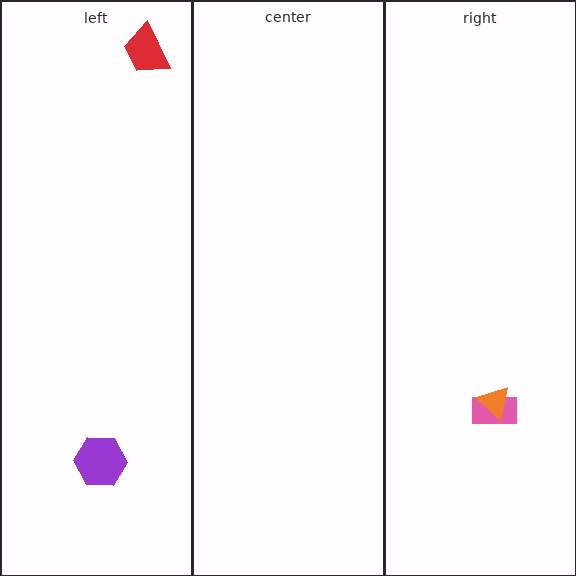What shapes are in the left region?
The red trapezoid, the purple hexagon.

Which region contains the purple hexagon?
The left region.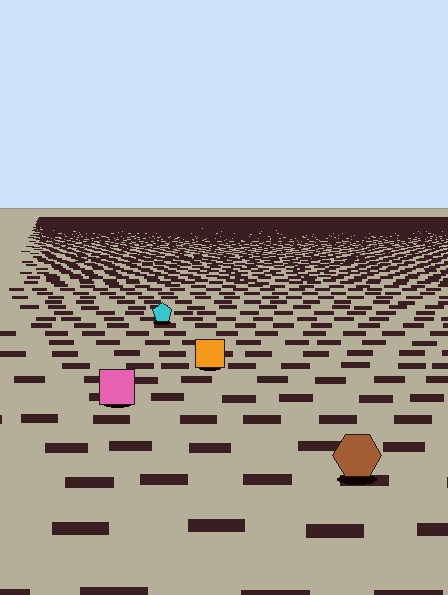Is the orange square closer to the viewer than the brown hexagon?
No. The brown hexagon is closer — you can tell from the texture gradient: the ground texture is coarser near it.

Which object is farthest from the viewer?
The cyan pentagon is farthest from the viewer. It appears smaller and the ground texture around it is denser.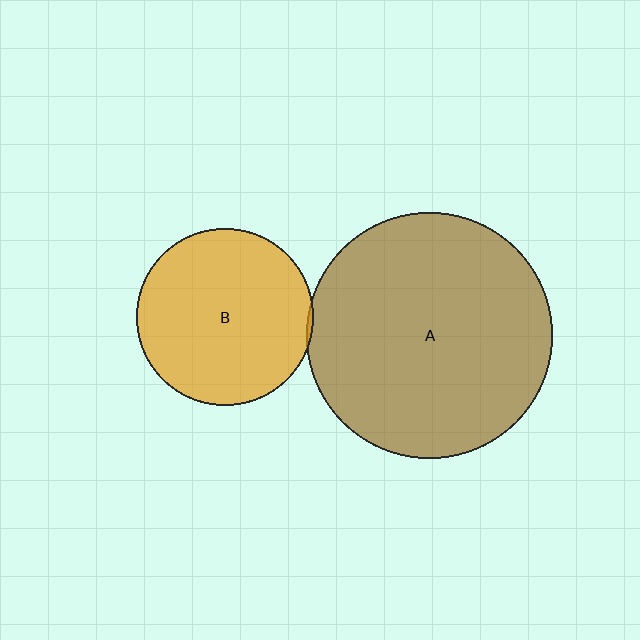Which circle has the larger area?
Circle A (brown).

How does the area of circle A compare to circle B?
Approximately 1.9 times.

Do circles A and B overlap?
Yes.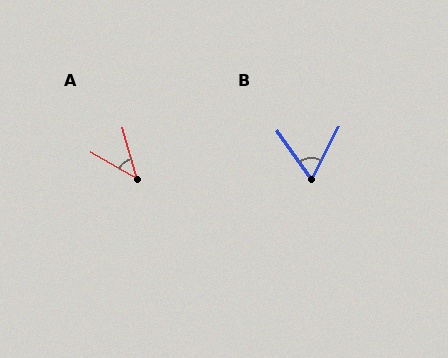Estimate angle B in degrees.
Approximately 62 degrees.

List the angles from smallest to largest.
A (45°), B (62°).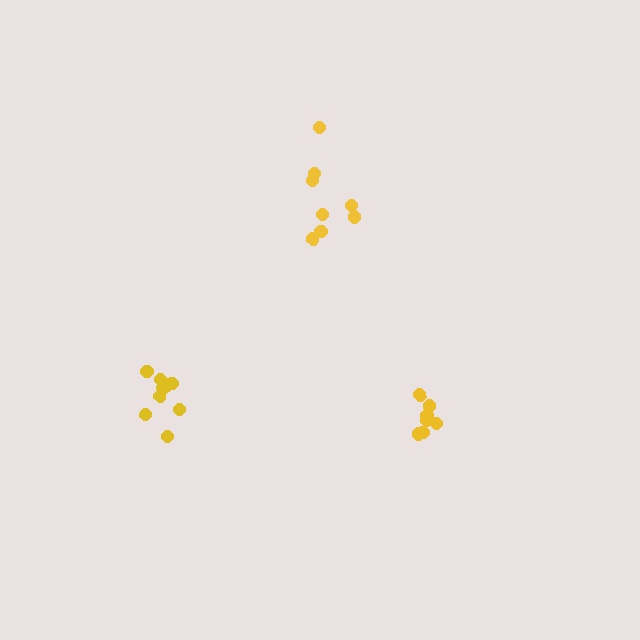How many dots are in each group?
Group 1: 8 dots, Group 2: 9 dots, Group 3: 7 dots (24 total).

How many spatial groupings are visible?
There are 3 spatial groupings.